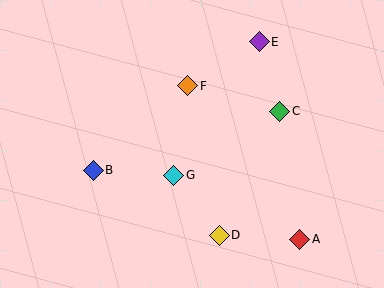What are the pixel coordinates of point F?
Point F is at (188, 86).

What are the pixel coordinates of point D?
Point D is at (219, 235).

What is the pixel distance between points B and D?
The distance between B and D is 142 pixels.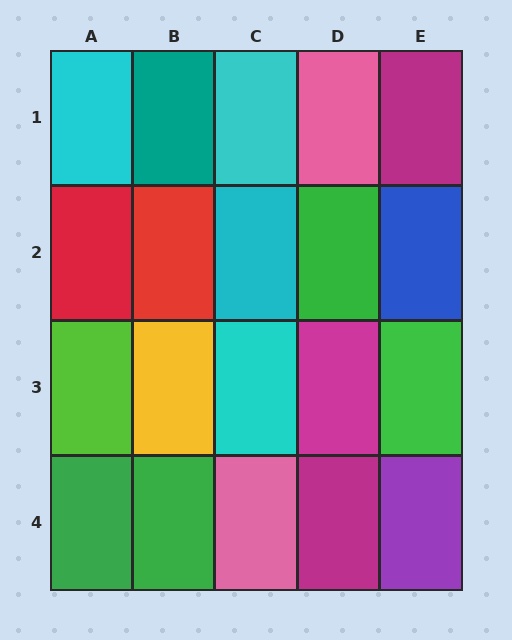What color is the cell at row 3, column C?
Cyan.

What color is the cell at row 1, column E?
Magenta.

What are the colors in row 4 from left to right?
Green, green, pink, magenta, purple.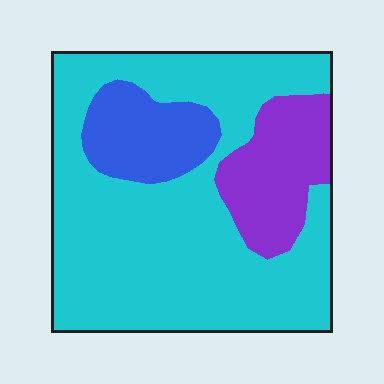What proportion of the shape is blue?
Blue takes up less than a quarter of the shape.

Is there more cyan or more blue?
Cyan.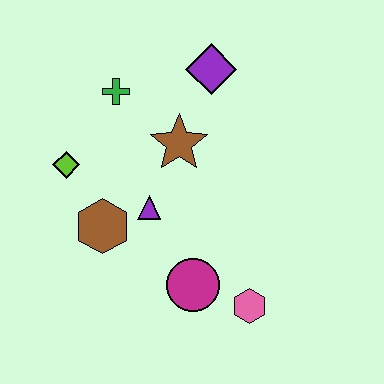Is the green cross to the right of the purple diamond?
No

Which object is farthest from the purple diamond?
The pink hexagon is farthest from the purple diamond.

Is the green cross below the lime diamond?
No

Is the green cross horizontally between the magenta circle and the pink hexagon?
No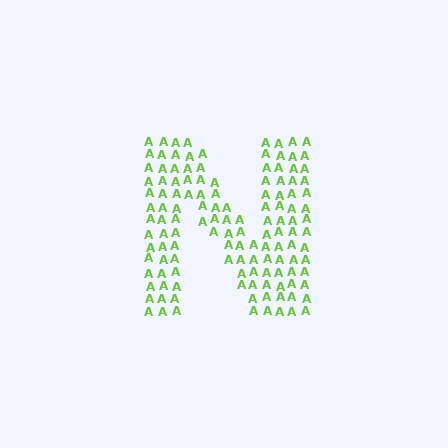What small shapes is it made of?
It is made of small letter A's.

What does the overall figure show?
The overall figure shows the letter N.